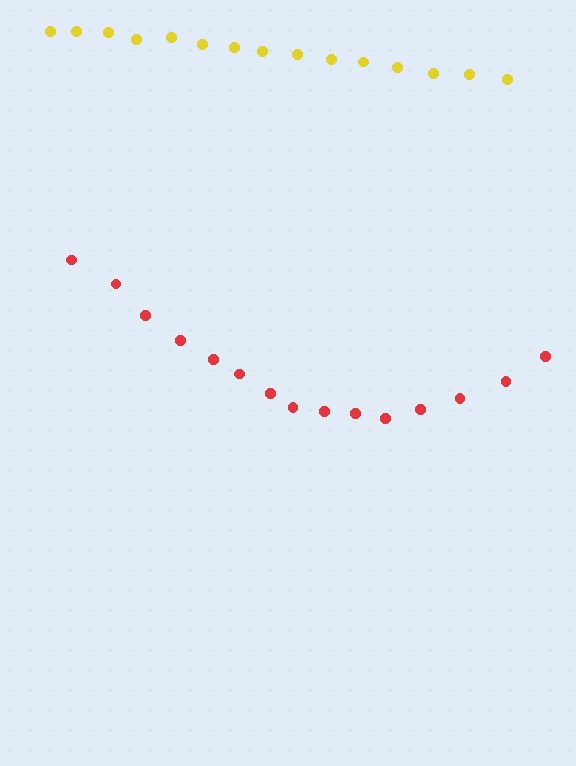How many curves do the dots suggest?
There are 2 distinct paths.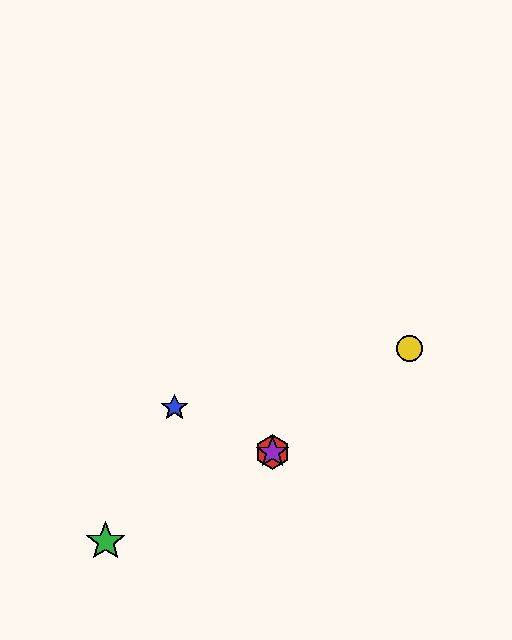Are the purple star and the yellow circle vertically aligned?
No, the purple star is at x≈273 and the yellow circle is at x≈409.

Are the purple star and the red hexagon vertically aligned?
Yes, both are at x≈273.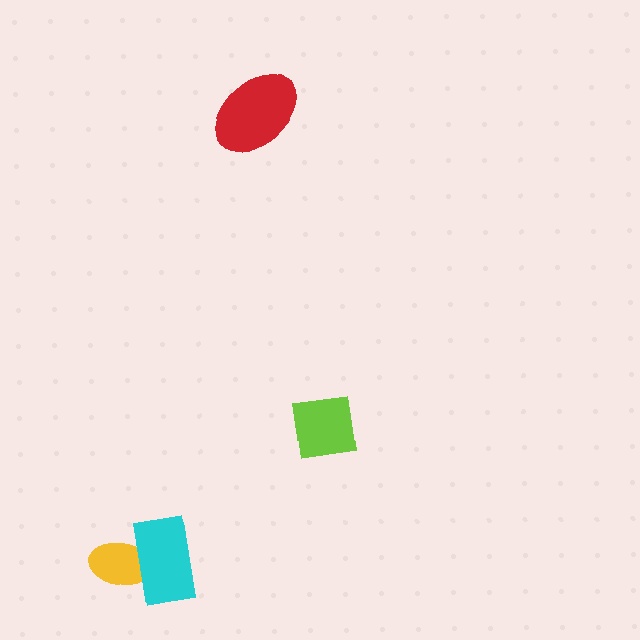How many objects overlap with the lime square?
0 objects overlap with the lime square.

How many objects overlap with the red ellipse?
0 objects overlap with the red ellipse.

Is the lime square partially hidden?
No, no other shape covers it.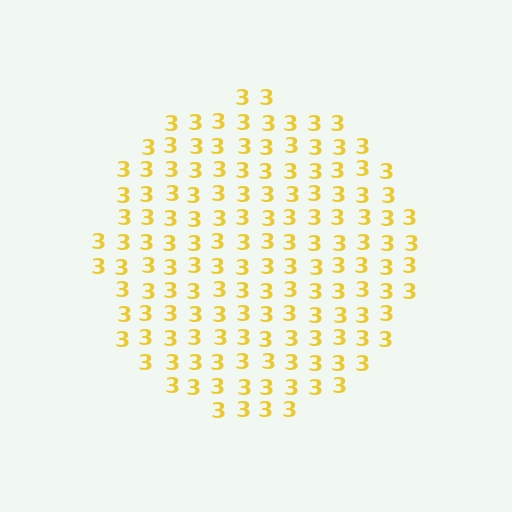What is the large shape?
The large shape is a circle.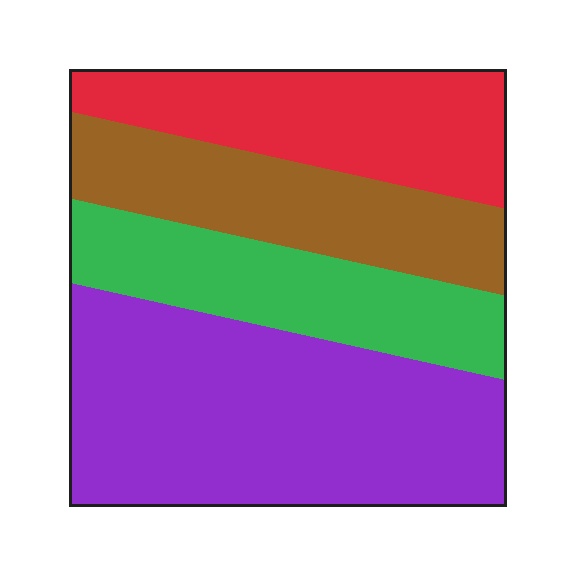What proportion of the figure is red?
Red takes up between a sixth and a third of the figure.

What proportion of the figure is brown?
Brown covers roughly 20% of the figure.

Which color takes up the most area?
Purple, at roughly 40%.